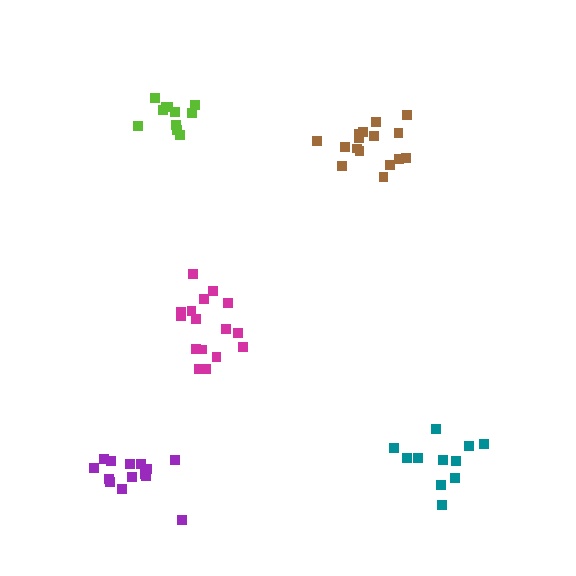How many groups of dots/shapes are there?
There are 5 groups.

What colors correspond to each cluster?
The clusters are colored: purple, magenta, lime, brown, teal.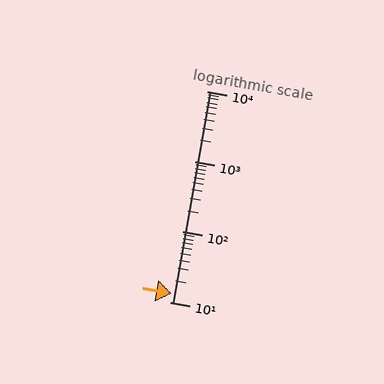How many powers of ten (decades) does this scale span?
The scale spans 3 decades, from 10 to 10000.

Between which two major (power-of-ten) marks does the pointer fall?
The pointer is between 10 and 100.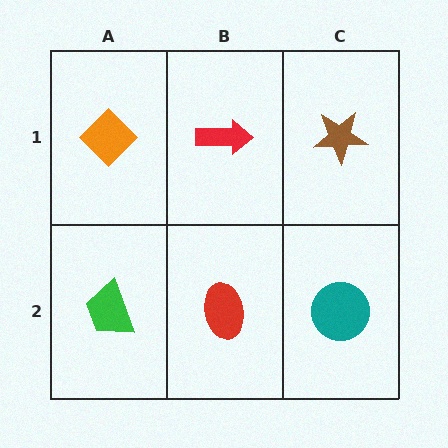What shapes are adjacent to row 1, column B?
A red ellipse (row 2, column B), an orange diamond (row 1, column A), a brown star (row 1, column C).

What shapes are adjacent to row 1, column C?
A teal circle (row 2, column C), a red arrow (row 1, column B).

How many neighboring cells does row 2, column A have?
2.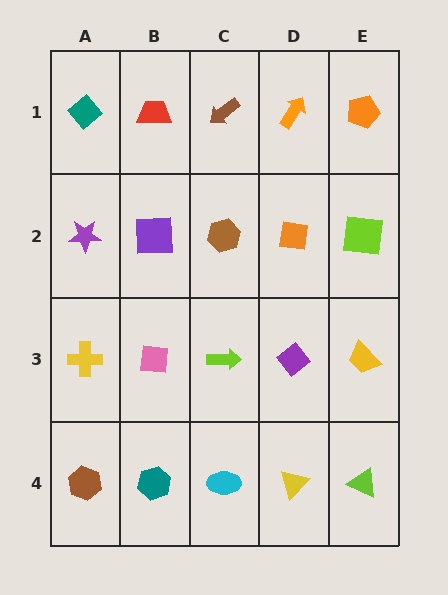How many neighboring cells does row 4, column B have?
3.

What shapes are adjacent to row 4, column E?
A yellow trapezoid (row 3, column E), a yellow triangle (row 4, column D).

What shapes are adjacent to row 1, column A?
A purple star (row 2, column A), a red trapezoid (row 1, column B).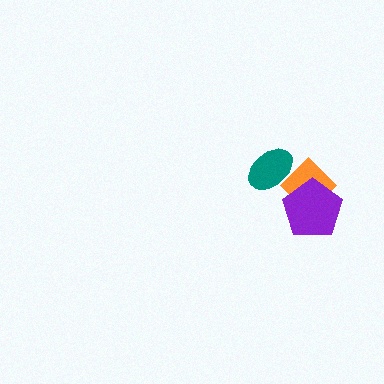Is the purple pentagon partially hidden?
No, no other shape covers it.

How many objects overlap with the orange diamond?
2 objects overlap with the orange diamond.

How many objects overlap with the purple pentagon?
1 object overlaps with the purple pentagon.